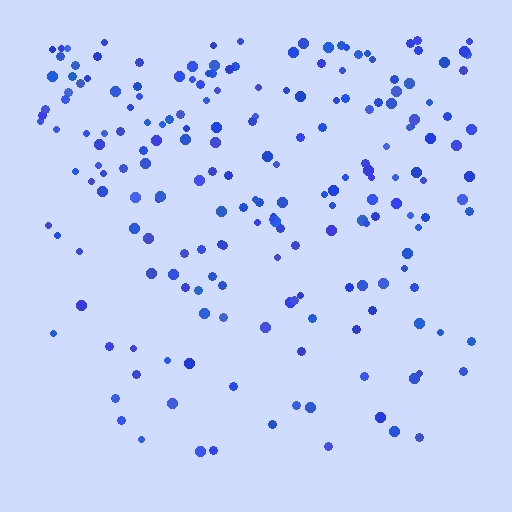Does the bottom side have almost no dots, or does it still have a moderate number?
Still a moderate number, just noticeably fewer than the top.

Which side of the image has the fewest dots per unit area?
The bottom.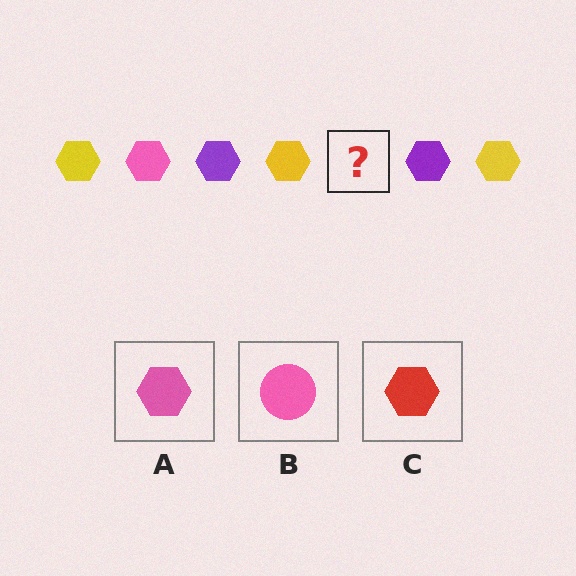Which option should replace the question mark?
Option A.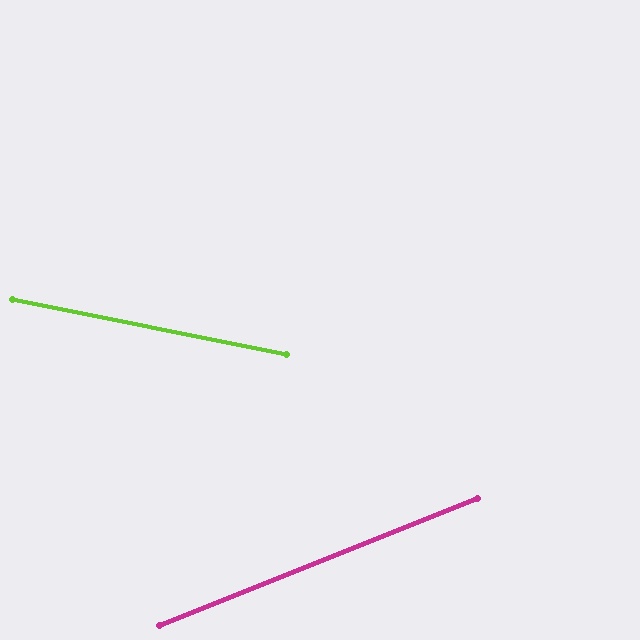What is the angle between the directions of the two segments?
Approximately 33 degrees.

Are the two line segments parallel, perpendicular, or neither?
Neither parallel nor perpendicular — they differ by about 33°.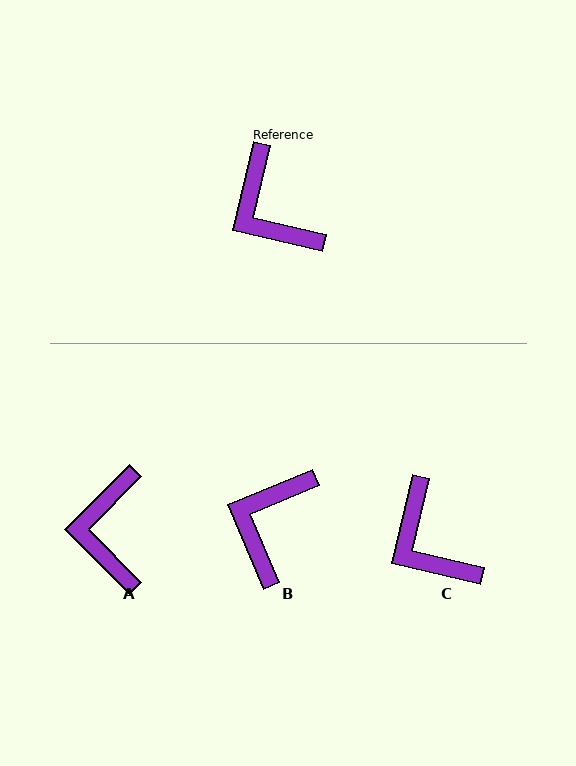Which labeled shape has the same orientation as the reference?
C.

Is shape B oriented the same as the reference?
No, it is off by about 54 degrees.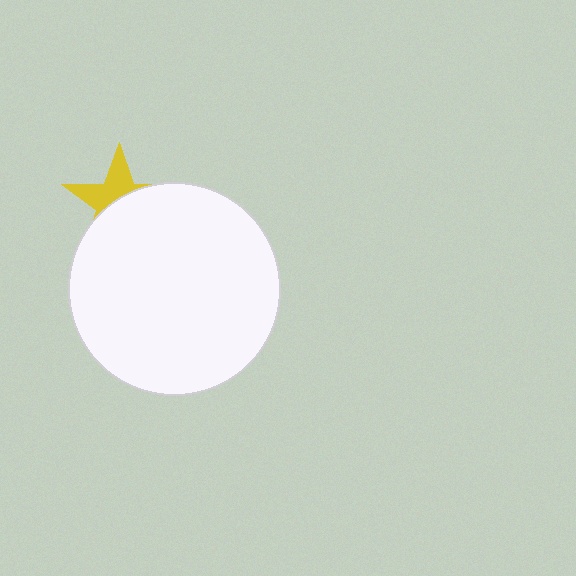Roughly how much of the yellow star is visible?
A small part of it is visible (roughly 42%).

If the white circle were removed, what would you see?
You would see the complete yellow star.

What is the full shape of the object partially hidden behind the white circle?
The partially hidden object is a yellow star.